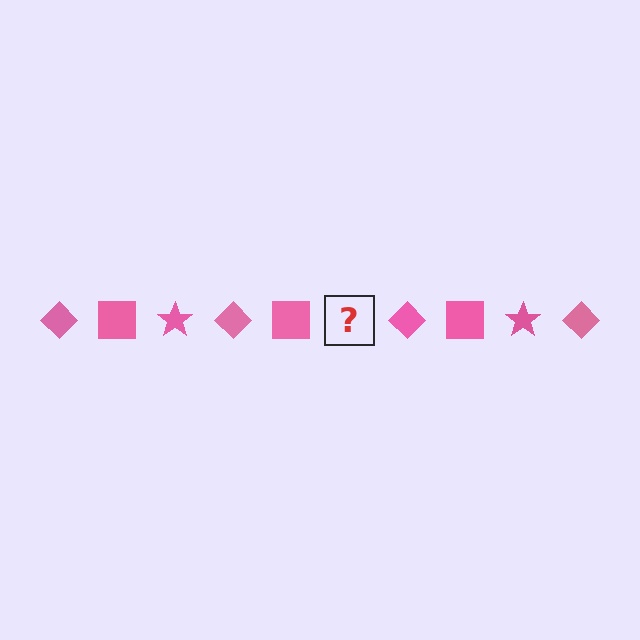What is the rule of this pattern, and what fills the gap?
The rule is that the pattern cycles through diamond, square, star shapes in pink. The gap should be filled with a pink star.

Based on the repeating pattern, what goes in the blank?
The blank should be a pink star.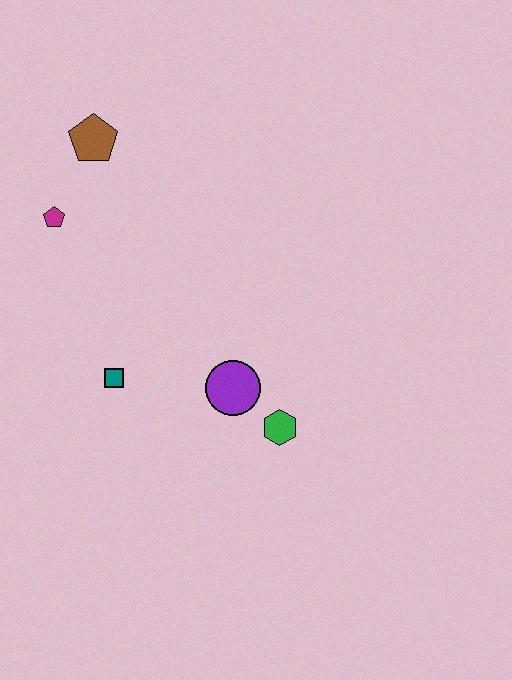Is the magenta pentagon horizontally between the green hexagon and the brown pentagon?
No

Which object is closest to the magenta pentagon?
The brown pentagon is closest to the magenta pentagon.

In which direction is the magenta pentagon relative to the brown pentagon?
The magenta pentagon is below the brown pentagon.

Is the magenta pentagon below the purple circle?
No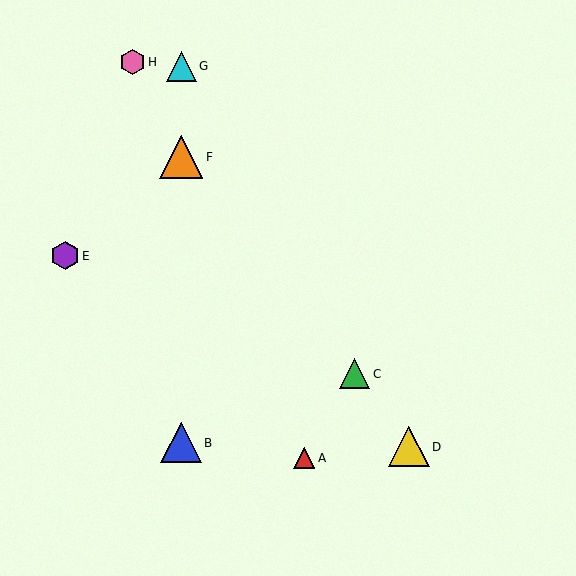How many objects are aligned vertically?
3 objects (B, F, G) are aligned vertically.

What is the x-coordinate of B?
Object B is at x≈181.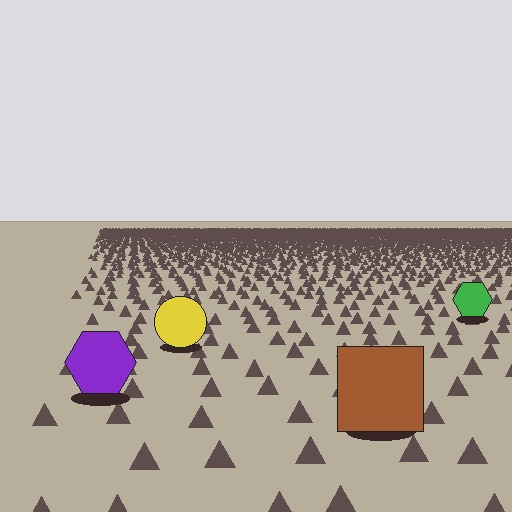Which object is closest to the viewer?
The brown square is closest. The texture marks near it are larger and more spread out.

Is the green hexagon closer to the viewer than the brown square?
No. The brown square is closer — you can tell from the texture gradient: the ground texture is coarser near it.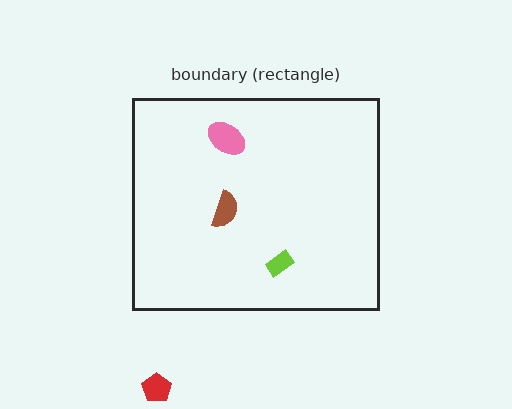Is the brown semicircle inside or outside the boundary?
Inside.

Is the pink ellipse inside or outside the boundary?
Inside.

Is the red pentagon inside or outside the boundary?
Outside.